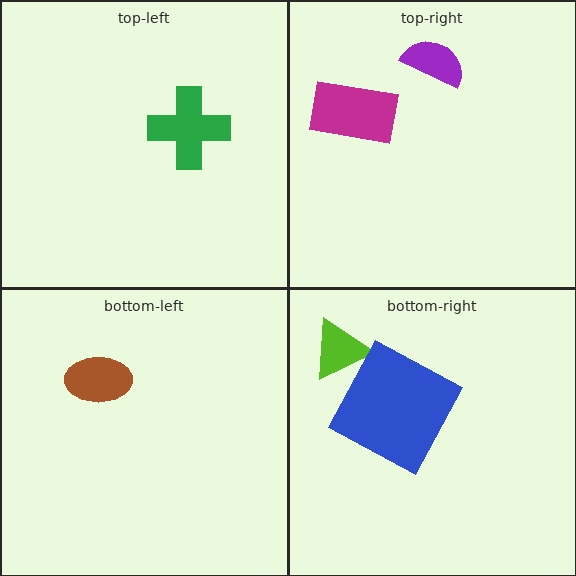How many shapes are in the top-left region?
1.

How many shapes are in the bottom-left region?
1.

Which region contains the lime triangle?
The bottom-right region.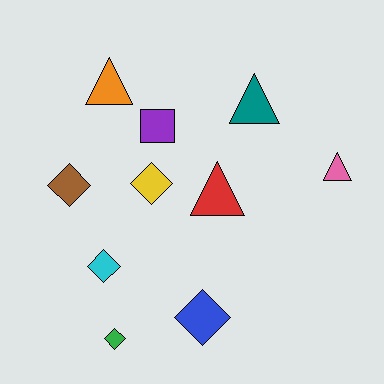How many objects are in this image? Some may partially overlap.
There are 10 objects.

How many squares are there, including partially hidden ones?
There is 1 square.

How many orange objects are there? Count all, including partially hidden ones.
There is 1 orange object.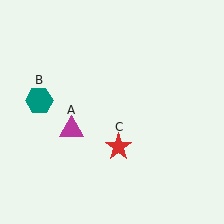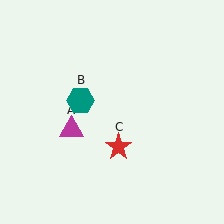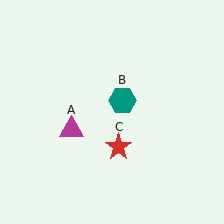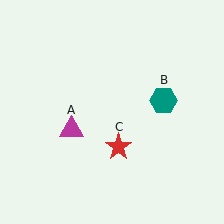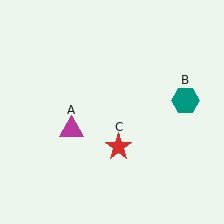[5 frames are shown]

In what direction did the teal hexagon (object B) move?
The teal hexagon (object B) moved right.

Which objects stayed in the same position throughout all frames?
Magenta triangle (object A) and red star (object C) remained stationary.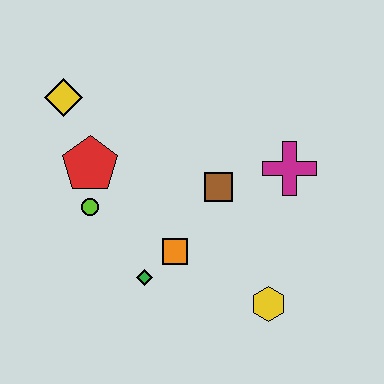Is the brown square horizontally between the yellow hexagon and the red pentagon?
Yes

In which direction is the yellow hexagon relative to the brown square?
The yellow hexagon is below the brown square.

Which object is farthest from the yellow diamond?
The yellow hexagon is farthest from the yellow diamond.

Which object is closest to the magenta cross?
The brown square is closest to the magenta cross.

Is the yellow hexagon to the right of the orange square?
Yes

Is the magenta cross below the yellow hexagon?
No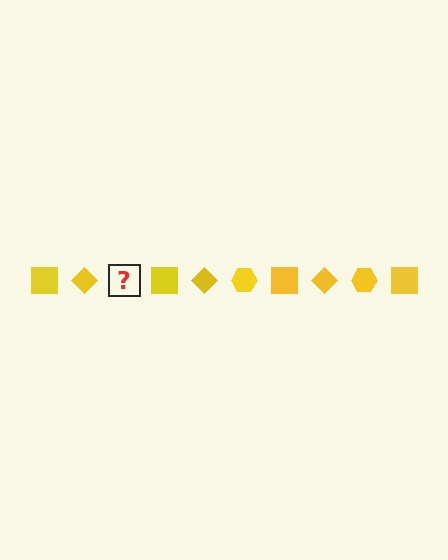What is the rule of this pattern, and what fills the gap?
The rule is that the pattern cycles through square, diamond, hexagon shapes in yellow. The gap should be filled with a yellow hexagon.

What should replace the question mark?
The question mark should be replaced with a yellow hexagon.